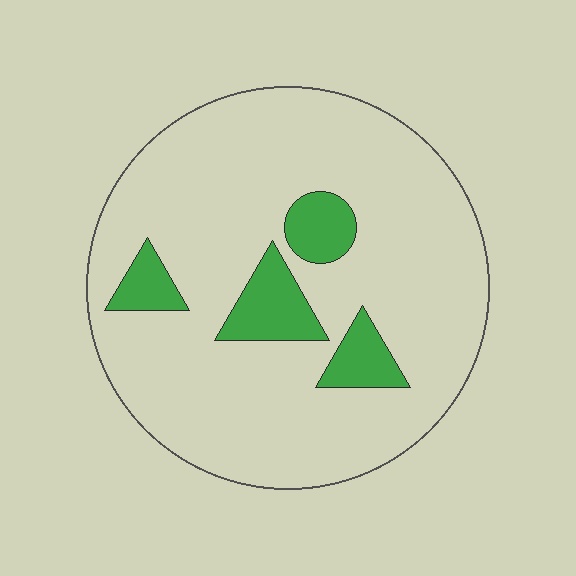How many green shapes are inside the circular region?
4.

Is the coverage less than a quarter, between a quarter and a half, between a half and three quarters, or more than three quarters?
Less than a quarter.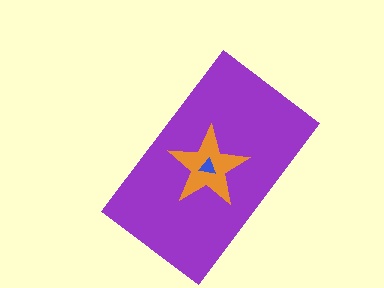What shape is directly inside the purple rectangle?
The orange star.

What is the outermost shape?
The purple rectangle.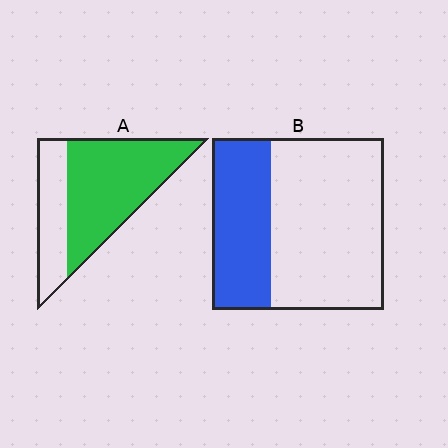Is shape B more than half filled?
No.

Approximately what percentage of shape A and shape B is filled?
A is approximately 70% and B is approximately 35%.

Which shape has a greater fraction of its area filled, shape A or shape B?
Shape A.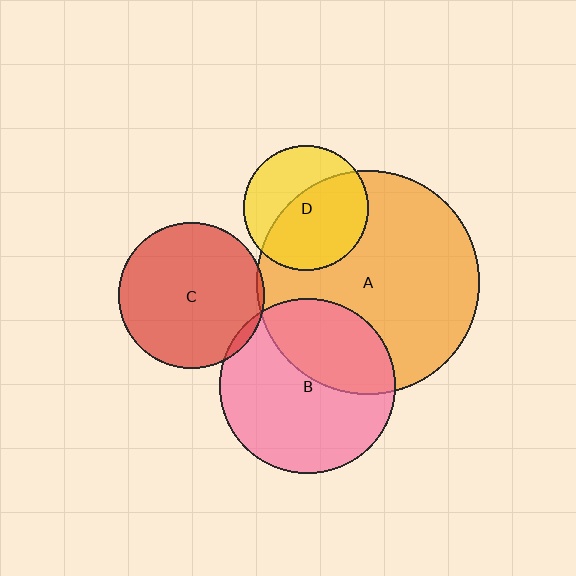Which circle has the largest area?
Circle A (orange).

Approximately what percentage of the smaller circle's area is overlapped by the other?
Approximately 5%.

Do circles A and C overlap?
Yes.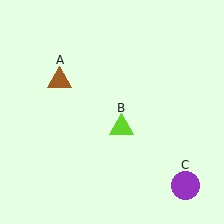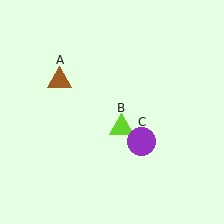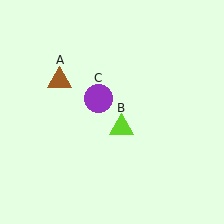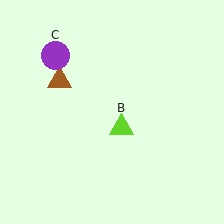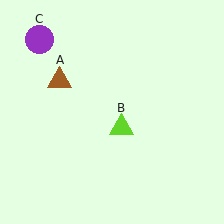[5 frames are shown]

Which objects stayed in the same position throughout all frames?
Brown triangle (object A) and lime triangle (object B) remained stationary.